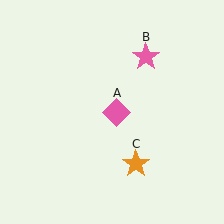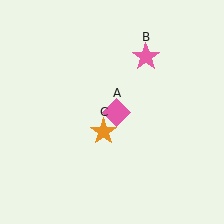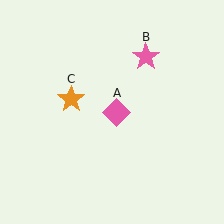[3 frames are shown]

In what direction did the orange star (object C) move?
The orange star (object C) moved up and to the left.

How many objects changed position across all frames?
1 object changed position: orange star (object C).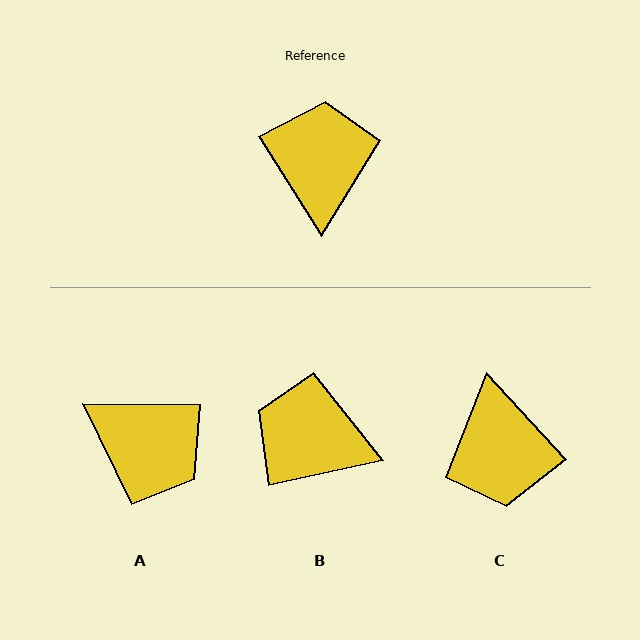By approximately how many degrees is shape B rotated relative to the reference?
Approximately 70 degrees counter-clockwise.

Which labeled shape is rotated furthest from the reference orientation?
C, about 170 degrees away.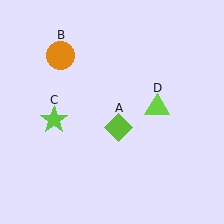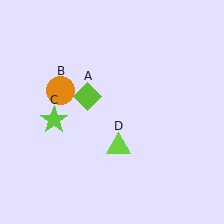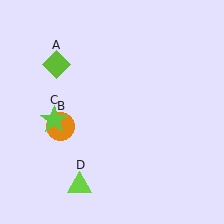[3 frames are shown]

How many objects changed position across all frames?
3 objects changed position: lime diamond (object A), orange circle (object B), lime triangle (object D).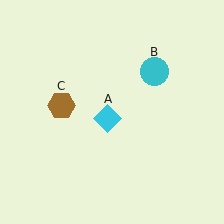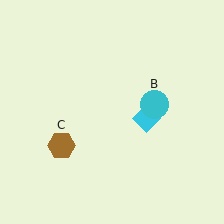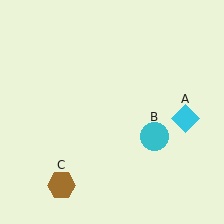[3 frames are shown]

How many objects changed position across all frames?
3 objects changed position: cyan diamond (object A), cyan circle (object B), brown hexagon (object C).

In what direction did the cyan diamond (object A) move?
The cyan diamond (object A) moved right.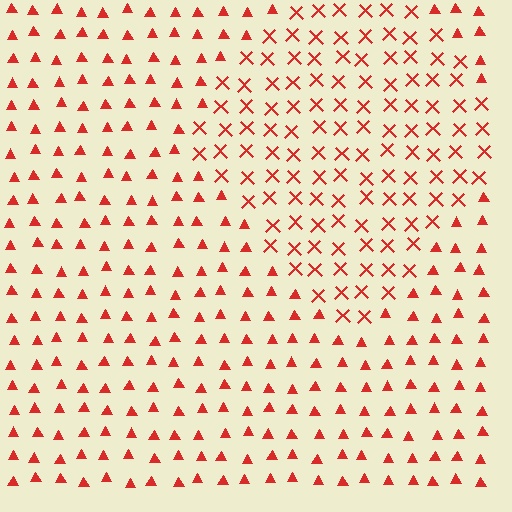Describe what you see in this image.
The image is filled with small red elements arranged in a uniform grid. A diamond-shaped region contains X marks, while the surrounding area contains triangles. The boundary is defined purely by the change in element shape.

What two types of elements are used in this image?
The image uses X marks inside the diamond region and triangles outside it.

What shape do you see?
I see a diamond.